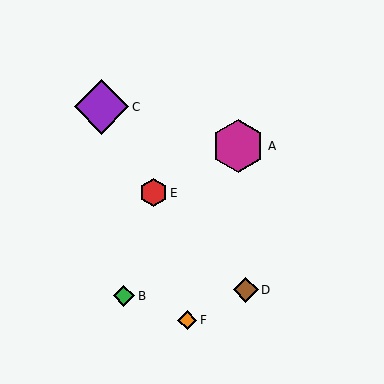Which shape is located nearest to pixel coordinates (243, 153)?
The magenta hexagon (labeled A) at (238, 146) is nearest to that location.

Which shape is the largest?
The purple diamond (labeled C) is the largest.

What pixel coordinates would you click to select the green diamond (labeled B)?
Click at (124, 296) to select the green diamond B.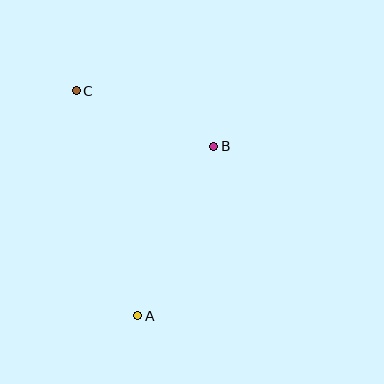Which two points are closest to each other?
Points B and C are closest to each other.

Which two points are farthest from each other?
Points A and C are farthest from each other.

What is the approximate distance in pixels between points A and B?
The distance between A and B is approximately 186 pixels.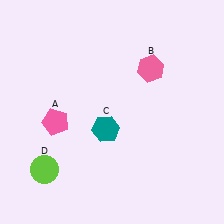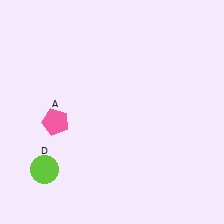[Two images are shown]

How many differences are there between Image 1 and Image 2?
There are 2 differences between the two images.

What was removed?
The pink hexagon (B), the teal hexagon (C) were removed in Image 2.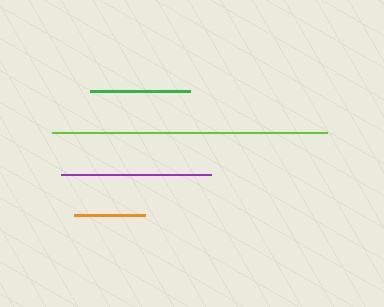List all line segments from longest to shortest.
From longest to shortest: lime, purple, green, orange.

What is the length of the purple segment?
The purple segment is approximately 150 pixels long.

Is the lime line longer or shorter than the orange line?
The lime line is longer than the orange line.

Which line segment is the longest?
The lime line is the longest at approximately 275 pixels.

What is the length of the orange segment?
The orange segment is approximately 71 pixels long.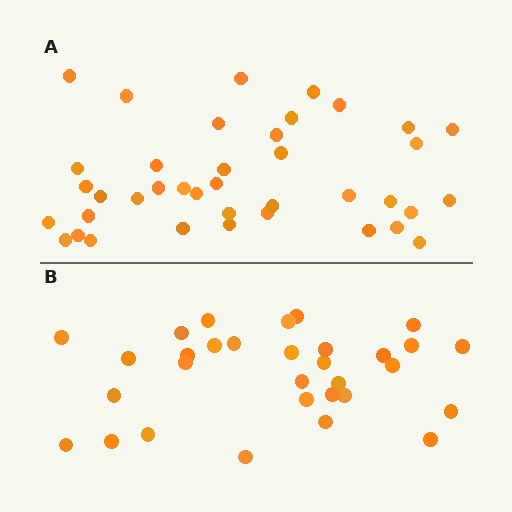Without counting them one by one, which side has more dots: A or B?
Region A (the top region) has more dots.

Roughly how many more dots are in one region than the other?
Region A has roughly 8 or so more dots than region B.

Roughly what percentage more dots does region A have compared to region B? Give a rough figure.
About 25% more.